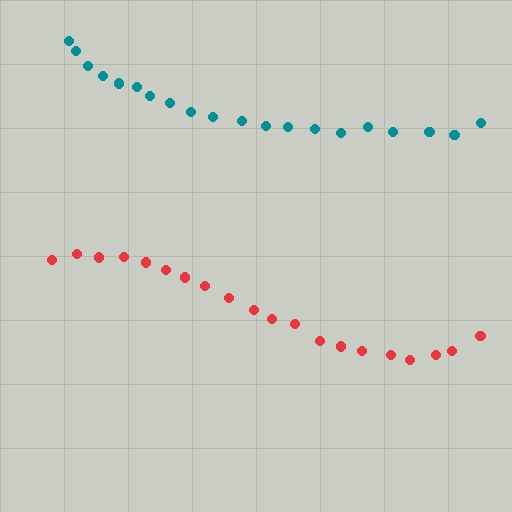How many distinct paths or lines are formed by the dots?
There are 2 distinct paths.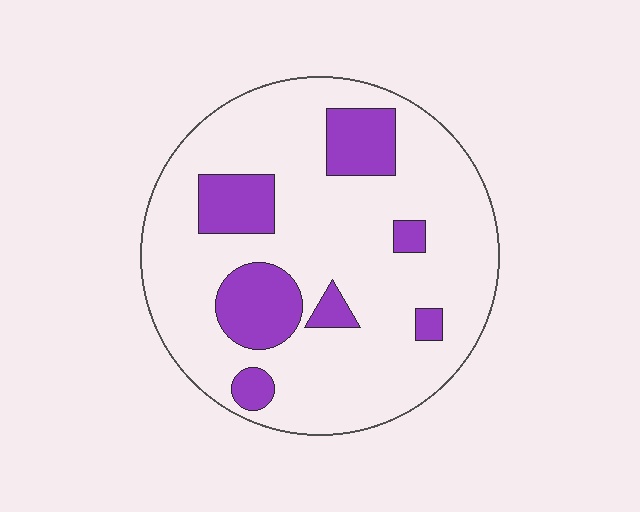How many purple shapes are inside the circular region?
7.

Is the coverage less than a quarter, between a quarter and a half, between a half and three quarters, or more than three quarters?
Less than a quarter.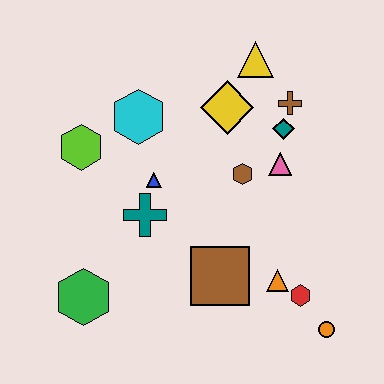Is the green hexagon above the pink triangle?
No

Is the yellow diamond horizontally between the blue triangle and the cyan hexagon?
No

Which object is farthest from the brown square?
The yellow triangle is farthest from the brown square.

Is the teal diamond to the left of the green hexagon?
No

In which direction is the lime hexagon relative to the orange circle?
The lime hexagon is to the left of the orange circle.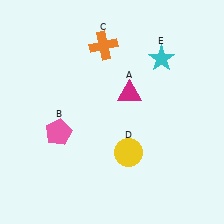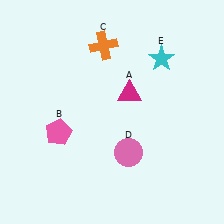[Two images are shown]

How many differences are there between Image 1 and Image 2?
There is 1 difference between the two images.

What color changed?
The circle (D) changed from yellow in Image 1 to pink in Image 2.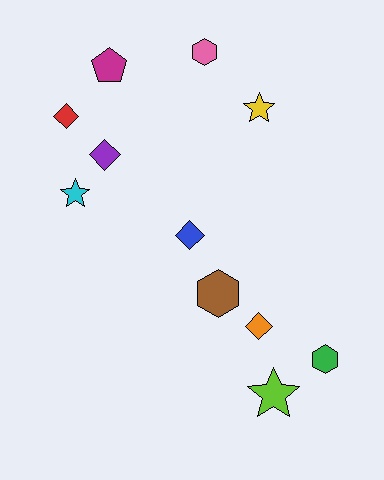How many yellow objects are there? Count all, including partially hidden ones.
There is 1 yellow object.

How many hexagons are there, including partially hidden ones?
There are 3 hexagons.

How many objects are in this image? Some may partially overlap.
There are 11 objects.